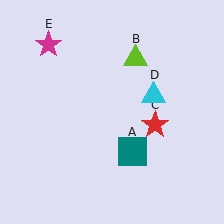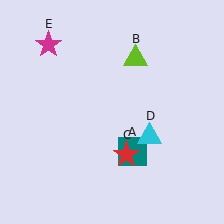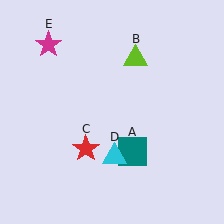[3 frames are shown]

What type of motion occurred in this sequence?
The red star (object C), cyan triangle (object D) rotated clockwise around the center of the scene.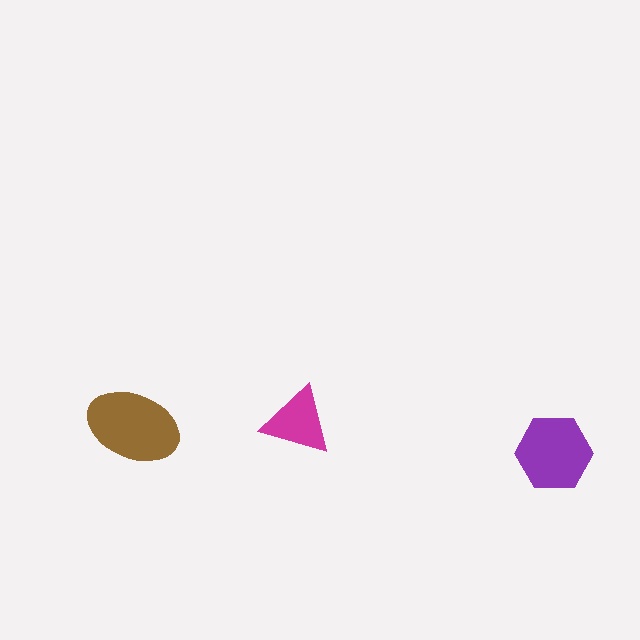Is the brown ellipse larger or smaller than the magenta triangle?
Larger.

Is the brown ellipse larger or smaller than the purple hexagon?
Larger.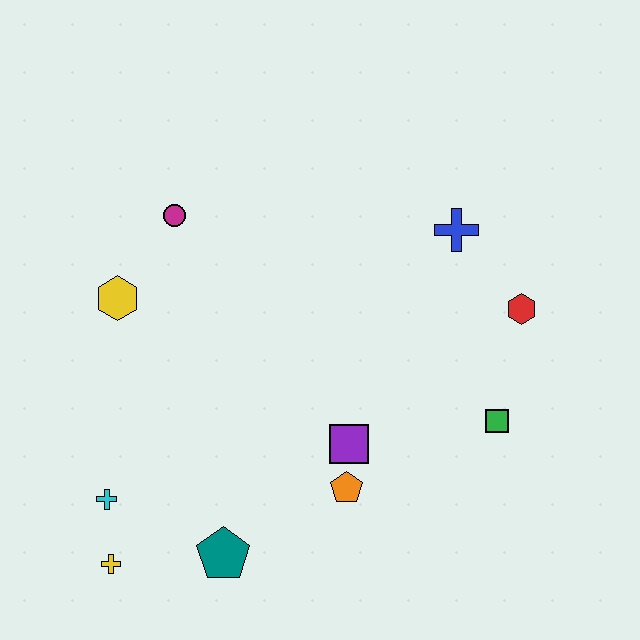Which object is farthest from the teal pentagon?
The blue cross is farthest from the teal pentagon.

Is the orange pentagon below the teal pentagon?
No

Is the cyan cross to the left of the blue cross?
Yes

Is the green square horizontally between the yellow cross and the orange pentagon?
No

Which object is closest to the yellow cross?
The cyan cross is closest to the yellow cross.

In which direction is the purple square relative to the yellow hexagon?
The purple square is to the right of the yellow hexagon.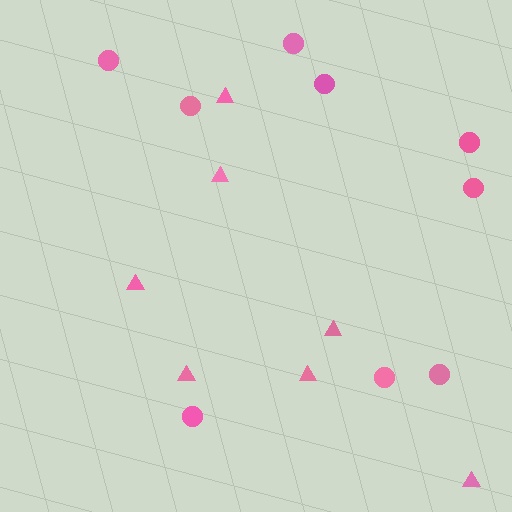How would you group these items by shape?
There are 2 groups: one group of triangles (7) and one group of circles (9).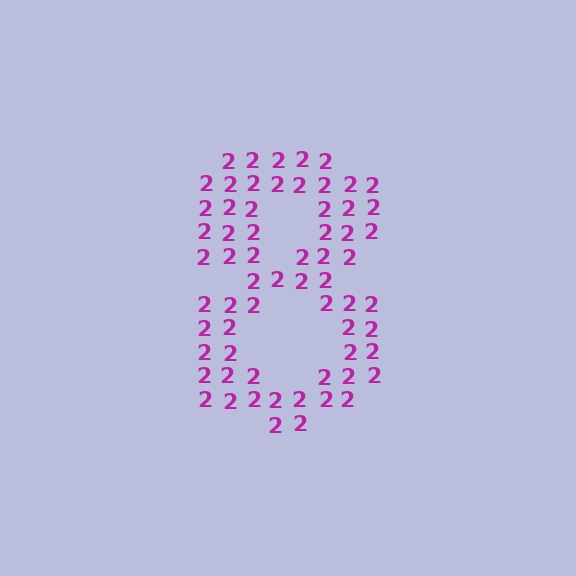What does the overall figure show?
The overall figure shows the digit 8.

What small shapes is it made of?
It is made of small digit 2's.